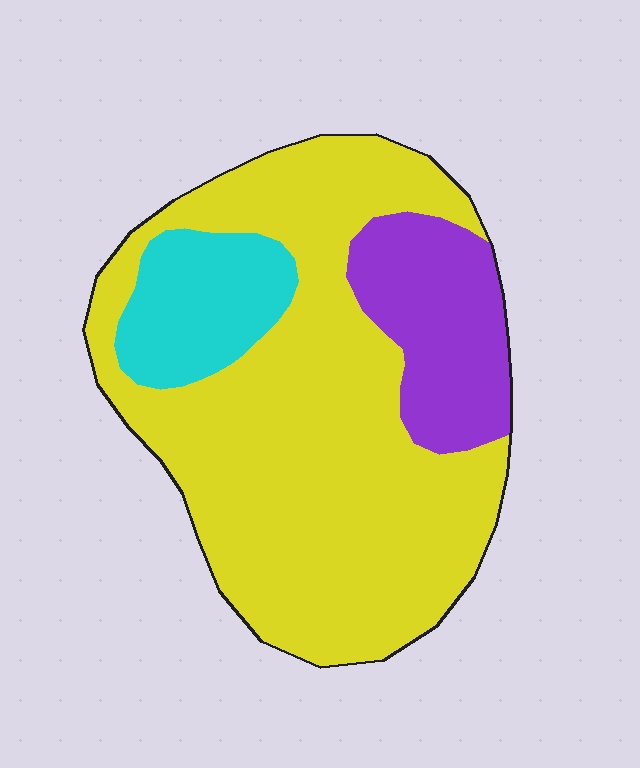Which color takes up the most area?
Yellow, at roughly 70%.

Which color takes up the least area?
Cyan, at roughly 15%.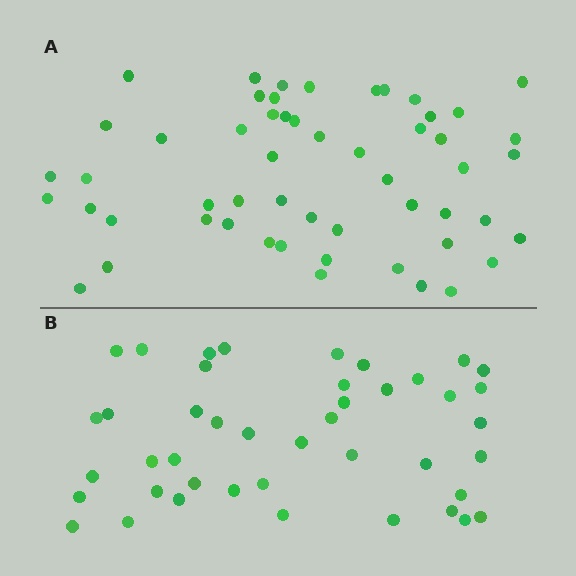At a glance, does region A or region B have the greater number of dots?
Region A (the top region) has more dots.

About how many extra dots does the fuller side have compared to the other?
Region A has roughly 12 or so more dots than region B.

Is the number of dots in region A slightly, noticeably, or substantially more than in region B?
Region A has noticeably more, but not dramatically so. The ratio is roughly 1.3 to 1.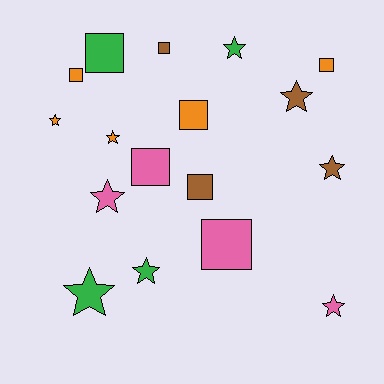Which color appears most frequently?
Orange, with 5 objects.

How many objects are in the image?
There are 17 objects.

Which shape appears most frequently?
Star, with 9 objects.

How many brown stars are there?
There are 2 brown stars.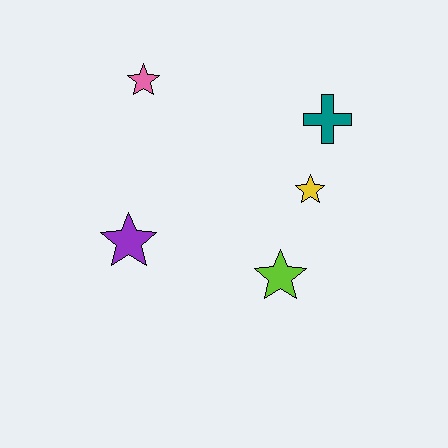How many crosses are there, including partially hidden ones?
There is 1 cross.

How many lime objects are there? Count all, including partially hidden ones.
There is 1 lime object.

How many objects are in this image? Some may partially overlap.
There are 5 objects.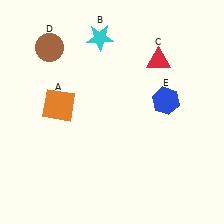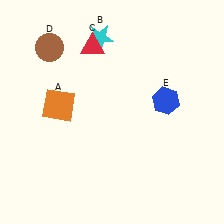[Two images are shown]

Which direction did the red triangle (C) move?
The red triangle (C) moved left.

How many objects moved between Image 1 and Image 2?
1 object moved between the two images.